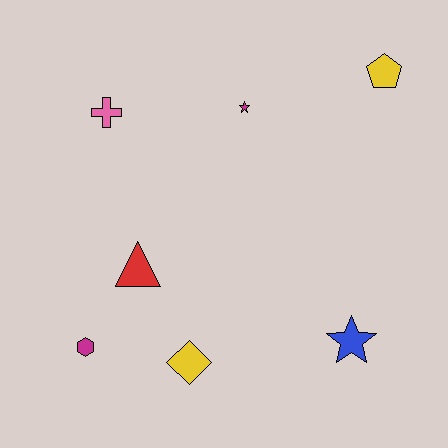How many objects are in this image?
There are 7 objects.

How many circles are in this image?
There are no circles.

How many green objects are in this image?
There are no green objects.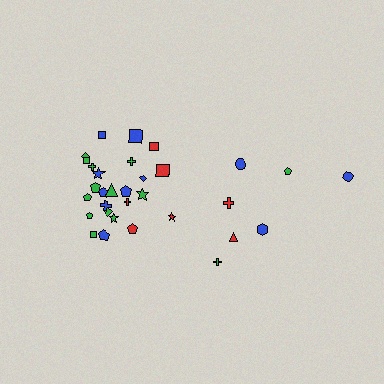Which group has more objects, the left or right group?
The left group.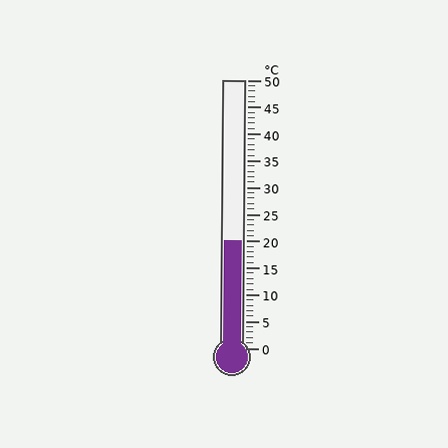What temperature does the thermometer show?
The thermometer shows approximately 20°C.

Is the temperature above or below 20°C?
The temperature is at 20°C.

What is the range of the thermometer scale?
The thermometer scale ranges from 0°C to 50°C.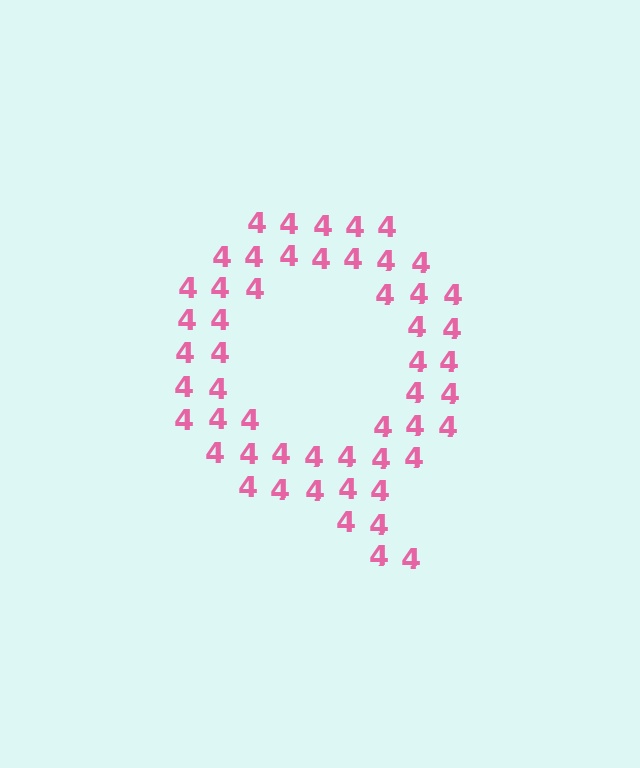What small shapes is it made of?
It is made of small digit 4's.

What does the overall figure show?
The overall figure shows the letter Q.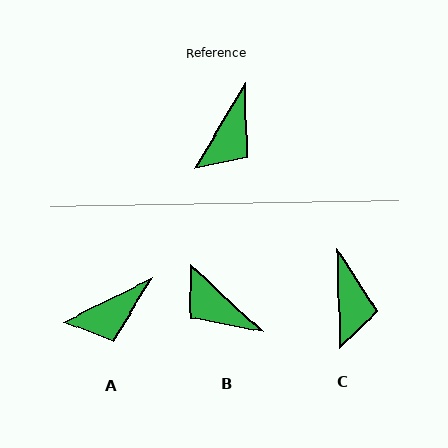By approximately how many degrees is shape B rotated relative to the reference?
Approximately 103 degrees clockwise.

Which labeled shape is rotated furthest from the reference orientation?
B, about 103 degrees away.